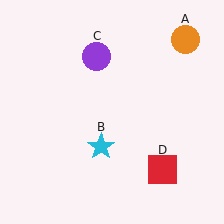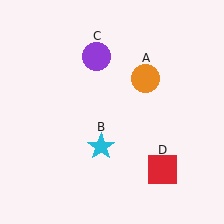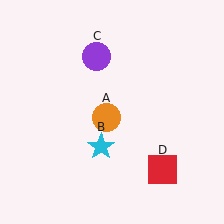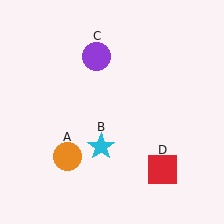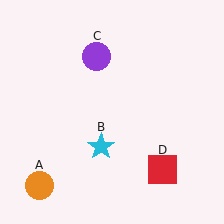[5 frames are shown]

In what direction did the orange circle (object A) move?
The orange circle (object A) moved down and to the left.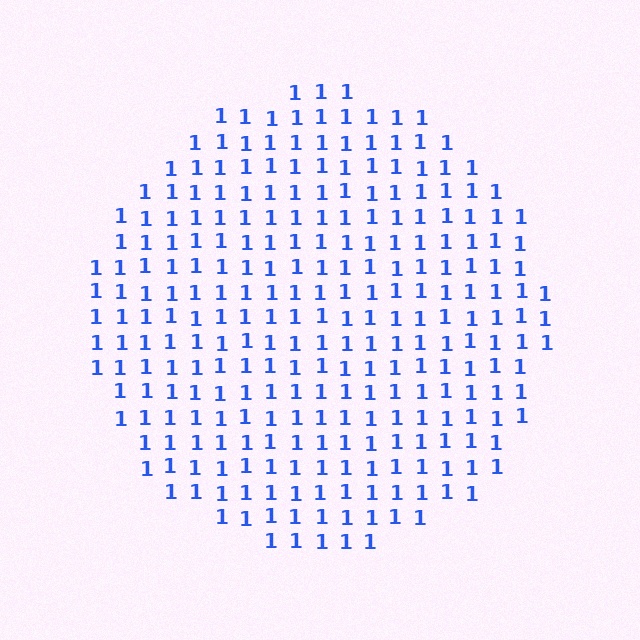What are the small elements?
The small elements are digit 1's.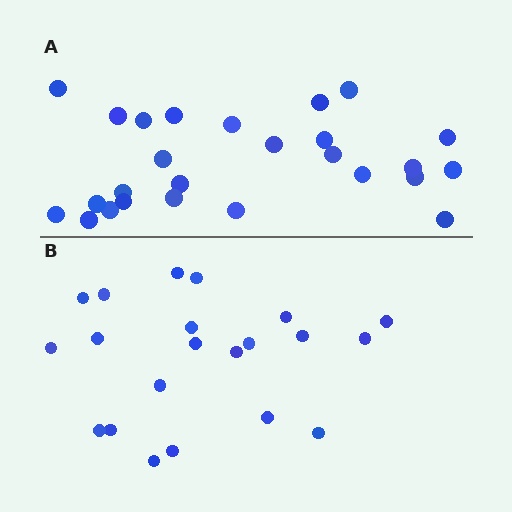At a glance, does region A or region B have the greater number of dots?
Region A (the top region) has more dots.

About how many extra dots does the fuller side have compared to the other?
Region A has about 5 more dots than region B.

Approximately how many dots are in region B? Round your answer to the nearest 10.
About 20 dots. (The exact count is 21, which rounds to 20.)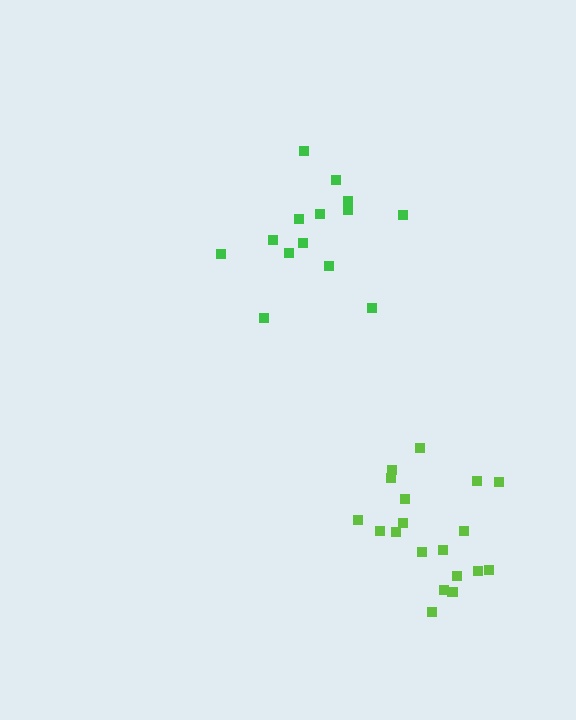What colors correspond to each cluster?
The clusters are colored: lime, green.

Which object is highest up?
The green cluster is topmost.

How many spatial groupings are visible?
There are 2 spatial groupings.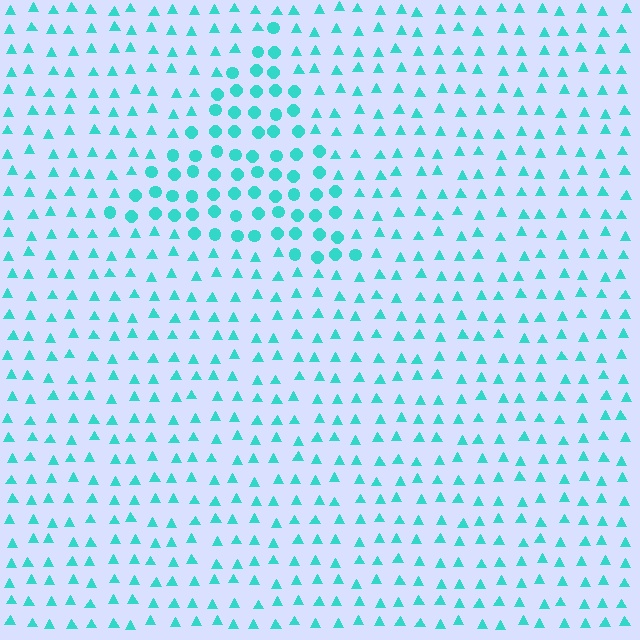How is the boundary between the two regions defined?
The boundary is defined by a change in element shape: circles inside vs. triangles outside. All elements share the same color and spacing.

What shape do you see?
I see a triangle.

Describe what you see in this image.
The image is filled with small cyan elements arranged in a uniform grid. A triangle-shaped region contains circles, while the surrounding area contains triangles. The boundary is defined purely by the change in element shape.